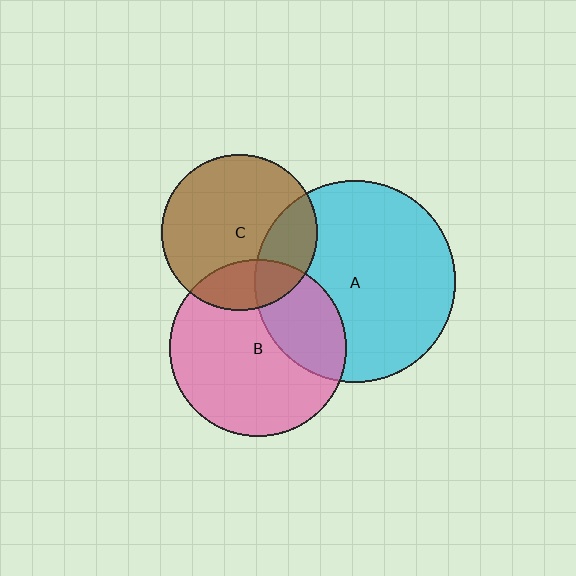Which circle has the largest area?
Circle A (cyan).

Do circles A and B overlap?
Yes.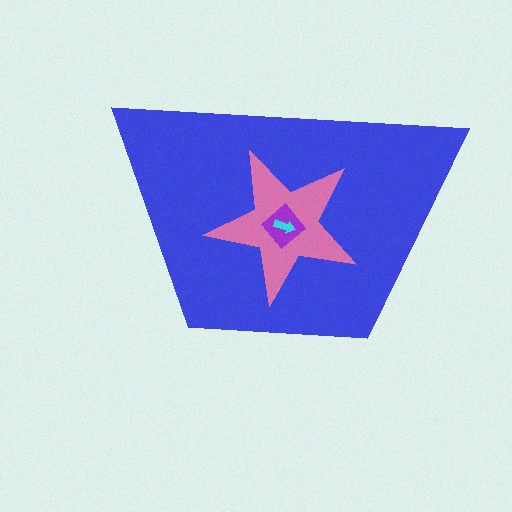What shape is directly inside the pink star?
The purple diamond.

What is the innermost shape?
The cyan arrow.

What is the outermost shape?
The blue trapezoid.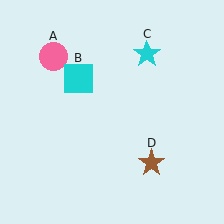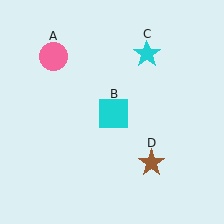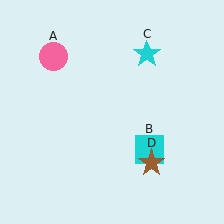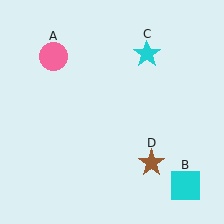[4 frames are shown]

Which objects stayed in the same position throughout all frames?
Pink circle (object A) and cyan star (object C) and brown star (object D) remained stationary.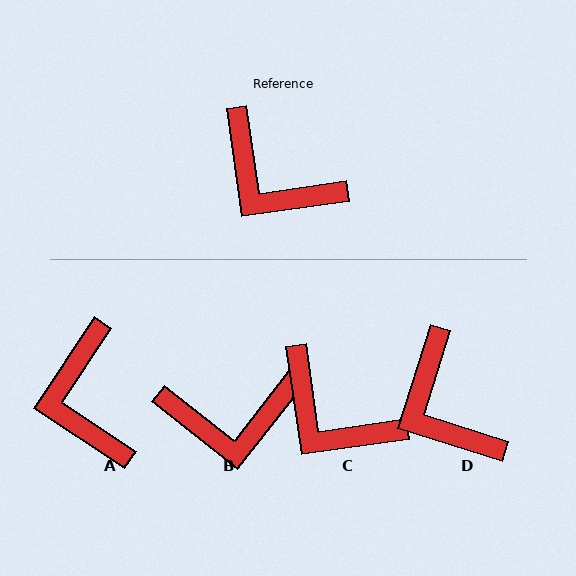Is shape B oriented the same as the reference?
No, it is off by about 44 degrees.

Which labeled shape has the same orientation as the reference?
C.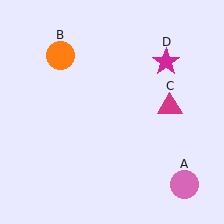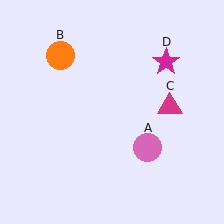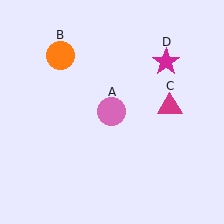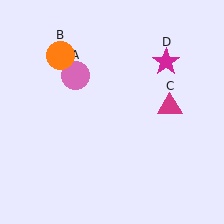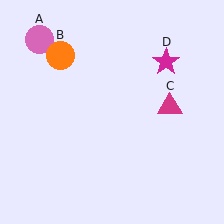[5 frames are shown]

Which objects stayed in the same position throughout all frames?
Orange circle (object B) and magenta triangle (object C) and magenta star (object D) remained stationary.